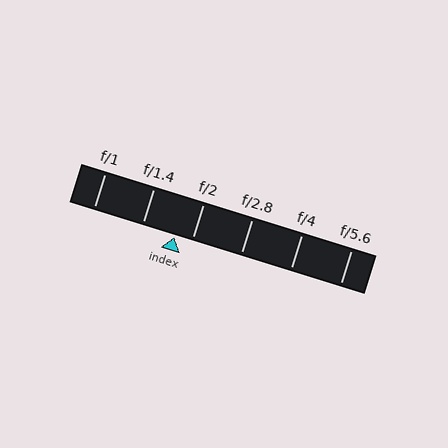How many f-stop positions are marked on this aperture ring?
There are 6 f-stop positions marked.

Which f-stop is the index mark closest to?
The index mark is closest to f/2.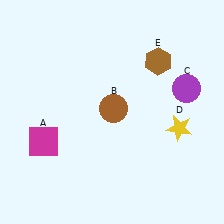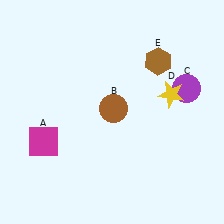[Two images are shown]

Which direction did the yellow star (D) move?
The yellow star (D) moved up.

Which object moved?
The yellow star (D) moved up.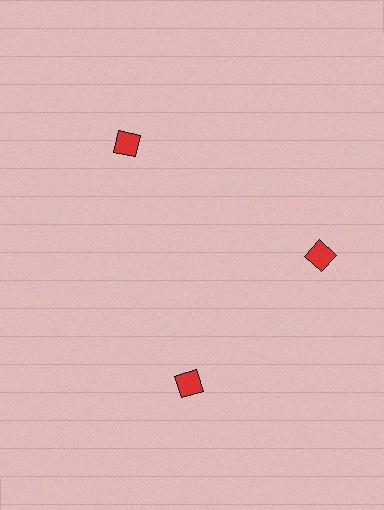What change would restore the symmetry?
The symmetry would be restored by rotating it back into even spacing with its neighbors so that all 3 squares sit at equal angles and equal distance from the center.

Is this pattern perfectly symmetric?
No. The 3 red squares are arranged in a ring, but one element near the 7 o'clock position is rotated out of alignment along the ring, breaking the 3-fold rotational symmetry.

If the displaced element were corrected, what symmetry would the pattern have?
It would have 3-fold rotational symmetry — the pattern would map onto itself every 120 degrees.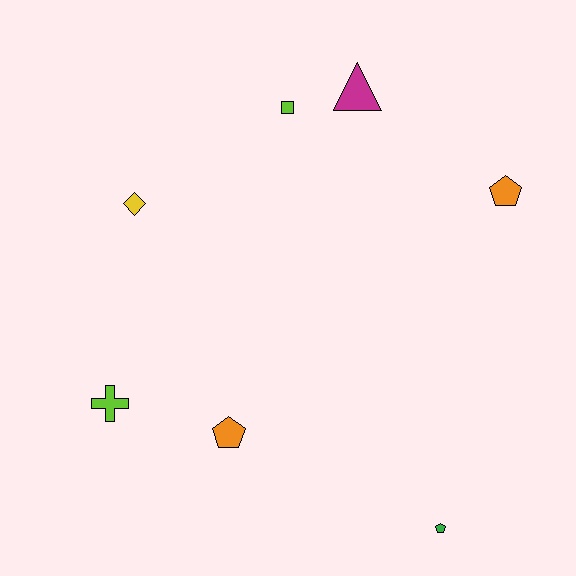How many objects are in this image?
There are 7 objects.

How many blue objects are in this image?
There are no blue objects.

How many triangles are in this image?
There is 1 triangle.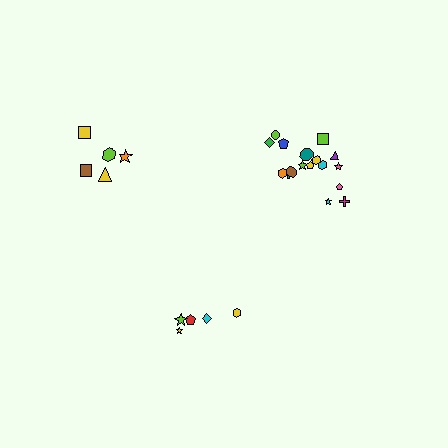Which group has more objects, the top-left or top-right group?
The top-right group.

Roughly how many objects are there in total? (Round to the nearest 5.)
Roughly 30 objects in total.